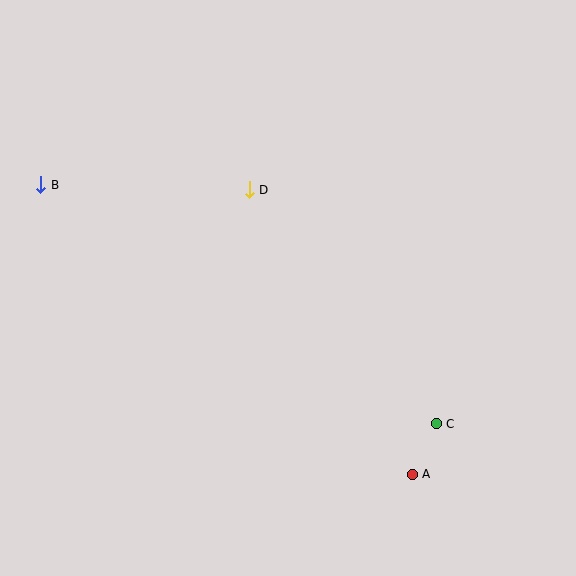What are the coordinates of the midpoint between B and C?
The midpoint between B and C is at (239, 304).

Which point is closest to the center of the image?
Point D at (249, 190) is closest to the center.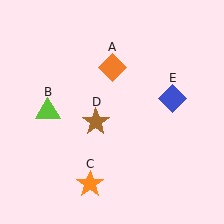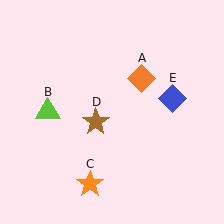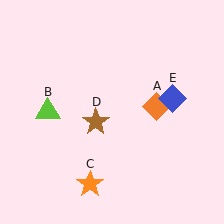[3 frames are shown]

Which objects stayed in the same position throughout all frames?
Lime triangle (object B) and orange star (object C) and brown star (object D) and blue diamond (object E) remained stationary.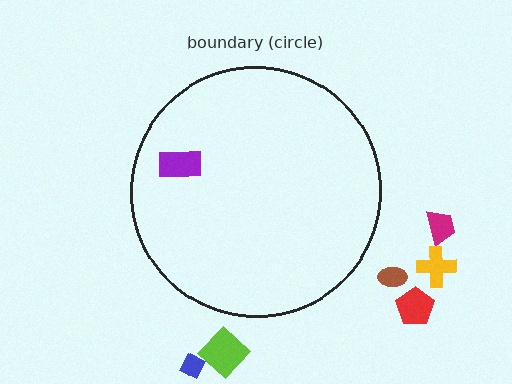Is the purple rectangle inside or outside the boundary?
Inside.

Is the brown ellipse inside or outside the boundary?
Outside.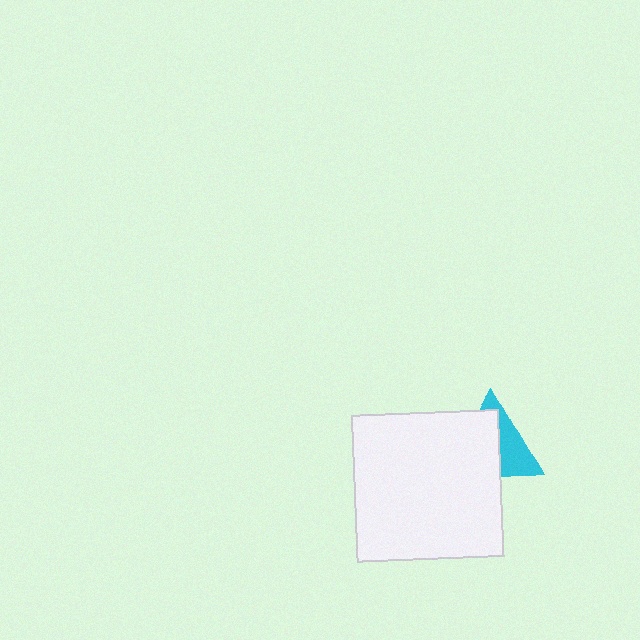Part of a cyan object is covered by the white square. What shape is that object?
It is a triangle.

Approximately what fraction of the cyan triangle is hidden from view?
Roughly 59% of the cyan triangle is hidden behind the white square.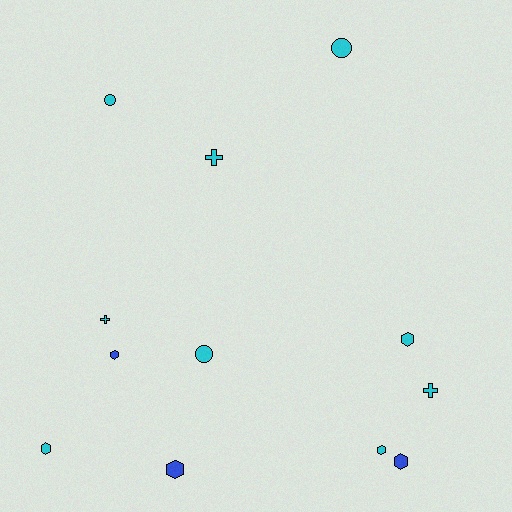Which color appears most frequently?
Cyan, with 9 objects.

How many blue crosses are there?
There are no blue crosses.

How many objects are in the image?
There are 12 objects.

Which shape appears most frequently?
Hexagon, with 6 objects.